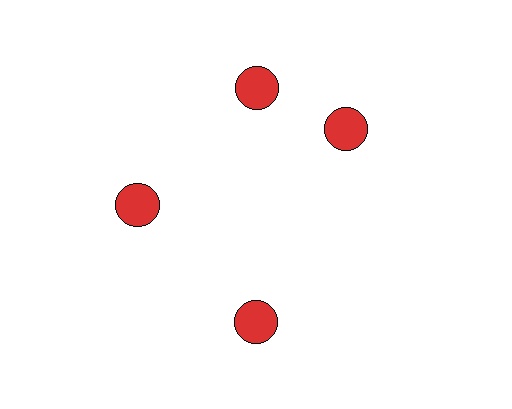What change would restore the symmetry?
The symmetry would be restored by rotating it back into even spacing with its neighbors so that all 4 circles sit at equal angles and equal distance from the center.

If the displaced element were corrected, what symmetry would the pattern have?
It would have 4-fold rotational symmetry — the pattern would map onto itself every 90 degrees.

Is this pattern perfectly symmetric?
No. The 4 red circles are arranged in a ring, but one element near the 3 o'clock position is rotated out of alignment along the ring, breaking the 4-fold rotational symmetry.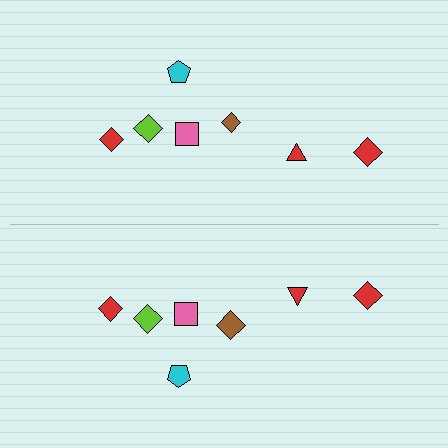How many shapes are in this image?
There are 14 shapes in this image.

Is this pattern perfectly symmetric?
No, the pattern is not perfectly symmetric. The brown diamond on the bottom side has a different size than its mirror counterpart.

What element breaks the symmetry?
The brown diamond on the bottom side has a different size than its mirror counterpart.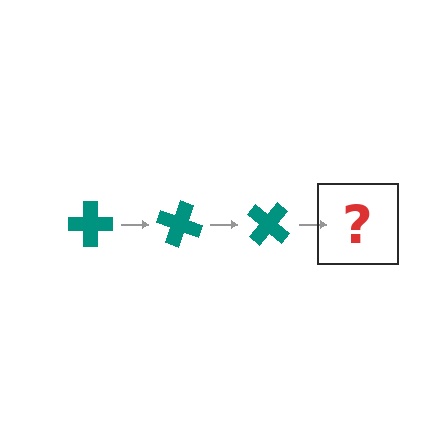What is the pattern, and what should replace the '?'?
The pattern is that the cross rotates 20 degrees each step. The '?' should be a teal cross rotated 60 degrees.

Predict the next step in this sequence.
The next step is a teal cross rotated 60 degrees.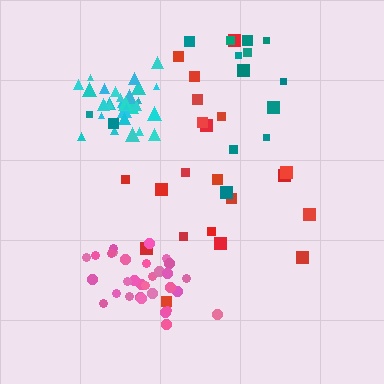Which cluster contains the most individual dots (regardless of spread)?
Pink (31).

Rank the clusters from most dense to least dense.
cyan, pink, red, teal.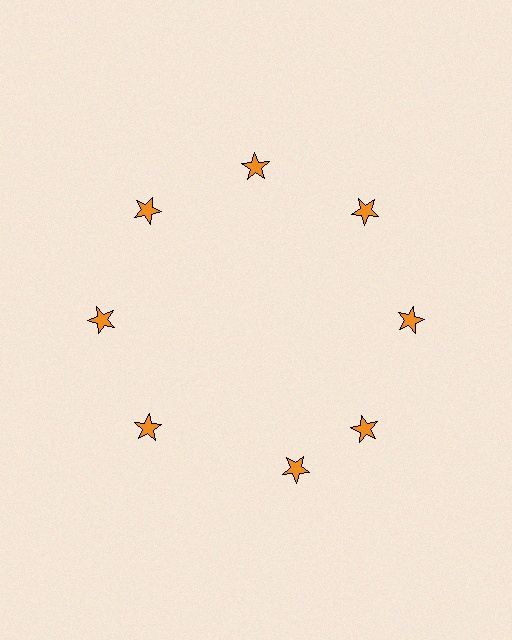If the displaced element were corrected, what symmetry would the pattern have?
It would have 8-fold rotational symmetry — the pattern would map onto itself every 45 degrees.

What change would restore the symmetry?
The symmetry would be restored by rotating it back into even spacing with its neighbors so that all 8 stars sit at equal angles and equal distance from the center.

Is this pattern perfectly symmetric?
No. The 8 orange stars are arranged in a ring, but one element near the 6 o'clock position is rotated out of alignment along the ring, breaking the 8-fold rotational symmetry.